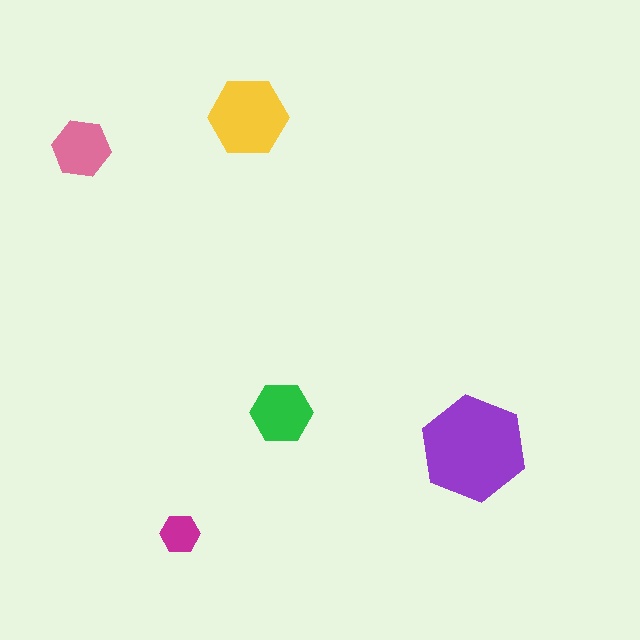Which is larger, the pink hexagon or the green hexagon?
The green one.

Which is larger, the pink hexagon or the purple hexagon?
The purple one.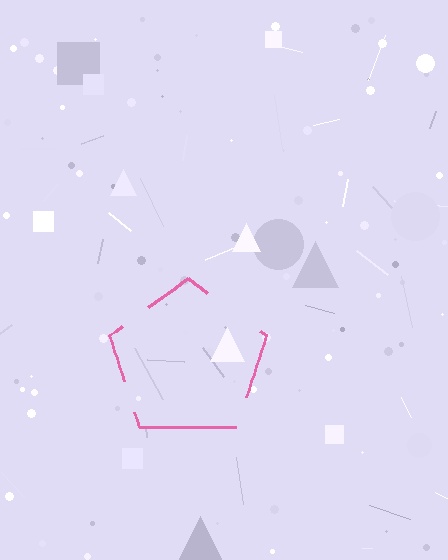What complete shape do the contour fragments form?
The contour fragments form a pentagon.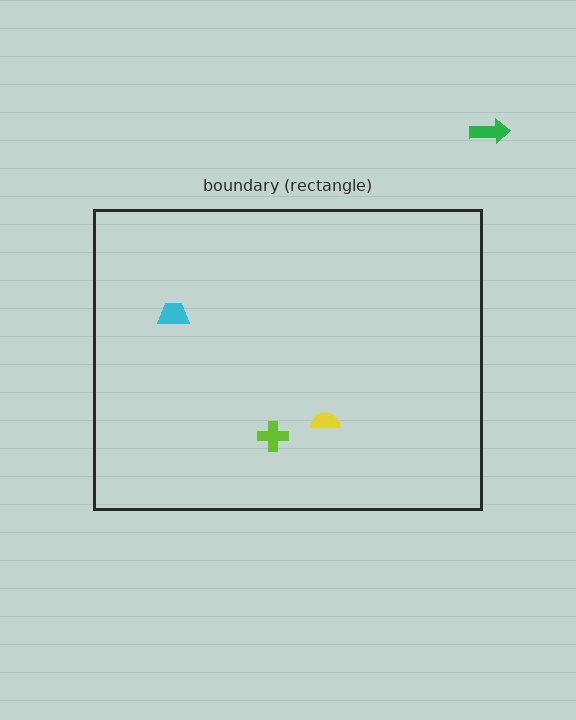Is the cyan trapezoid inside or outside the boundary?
Inside.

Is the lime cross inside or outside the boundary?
Inside.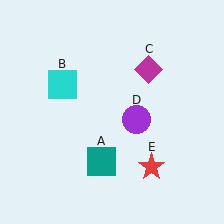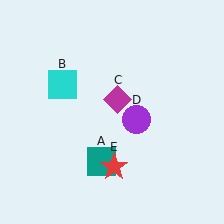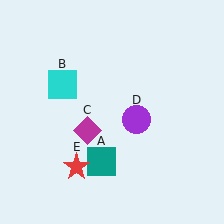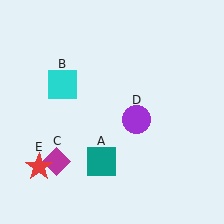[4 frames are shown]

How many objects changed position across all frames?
2 objects changed position: magenta diamond (object C), red star (object E).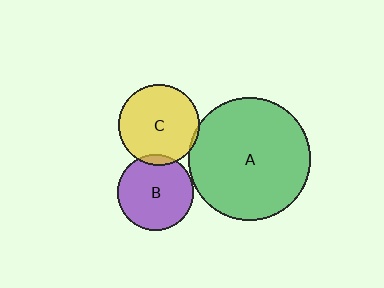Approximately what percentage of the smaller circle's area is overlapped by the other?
Approximately 5%.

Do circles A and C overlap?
Yes.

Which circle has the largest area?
Circle A (green).